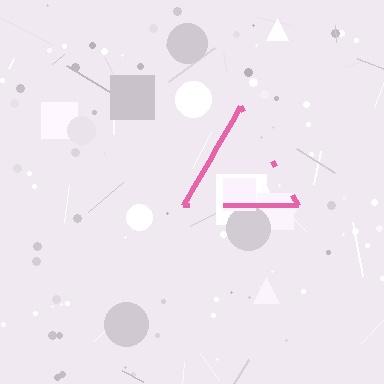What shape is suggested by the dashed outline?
The dashed outline suggests a triangle.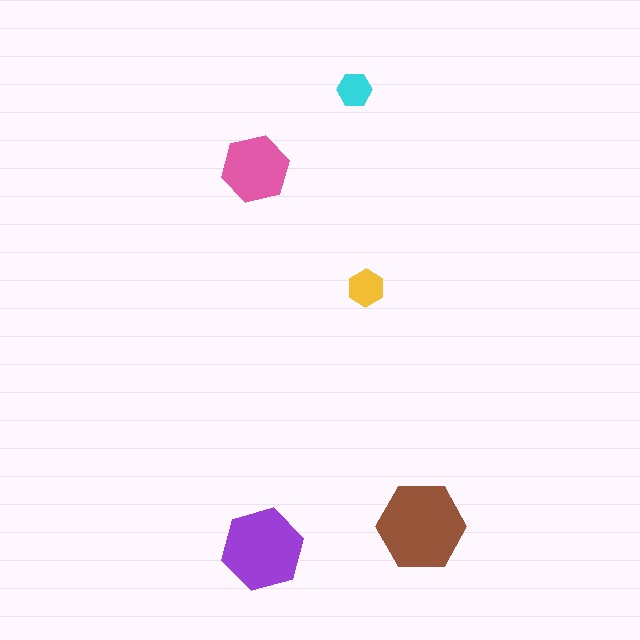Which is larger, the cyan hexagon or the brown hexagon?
The brown one.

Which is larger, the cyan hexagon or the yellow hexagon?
The yellow one.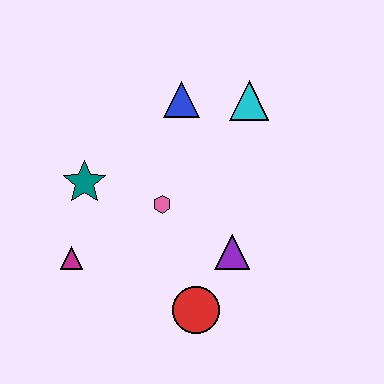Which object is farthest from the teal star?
The cyan triangle is farthest from the teal star.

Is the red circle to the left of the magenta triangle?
No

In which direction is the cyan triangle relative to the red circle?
The cyan triangle is above the red circle.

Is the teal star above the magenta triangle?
Yes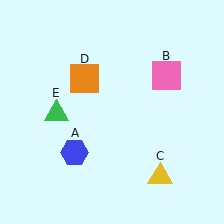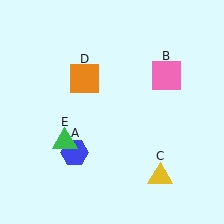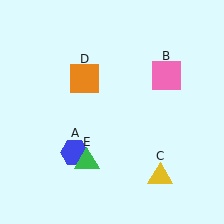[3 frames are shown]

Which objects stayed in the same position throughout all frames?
Blue hexagon (object A) and pink square (object B) and yellow triangle (object C) and orange square (object D) remained stationary.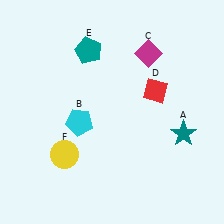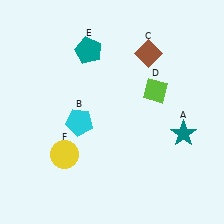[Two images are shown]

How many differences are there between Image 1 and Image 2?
There are 2 differences between the two images.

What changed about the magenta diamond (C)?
In Image 1, C is magenta. In Image 2, it changed to brown.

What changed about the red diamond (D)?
In Image 1, D is red. In Image 2, it changed to lime.